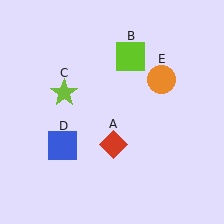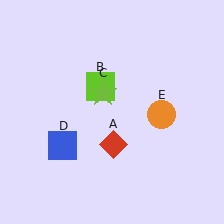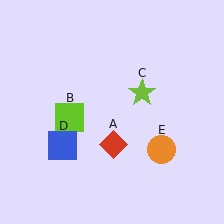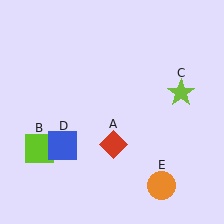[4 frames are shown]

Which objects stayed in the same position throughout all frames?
Red diamond (object A) and blue square (object D) remained stationary.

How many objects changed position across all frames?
3 objects changed position: lime square (object B), lime star (object C), orange circle (object E).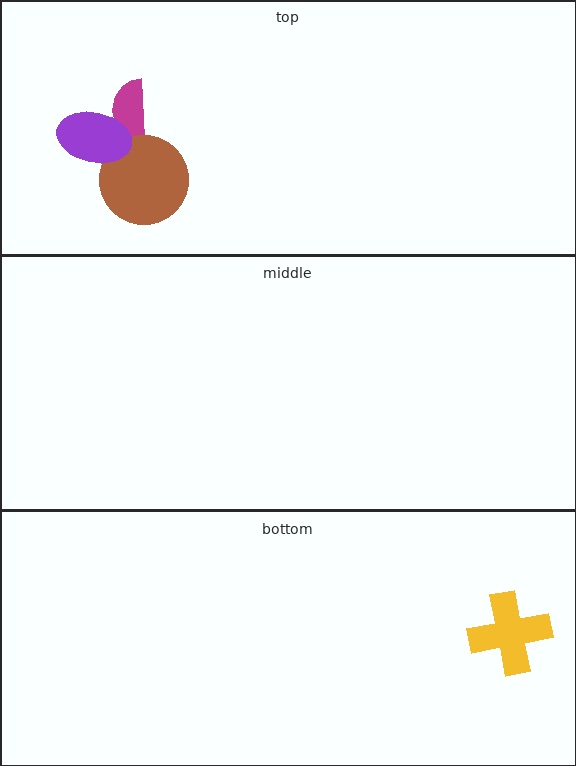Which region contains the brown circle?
The top region.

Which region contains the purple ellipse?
The top region.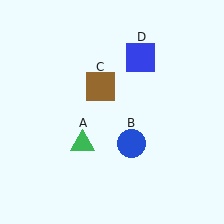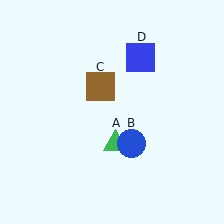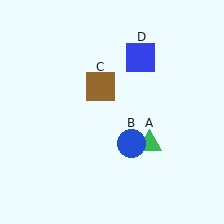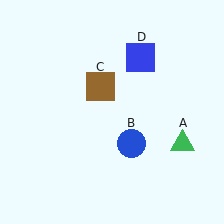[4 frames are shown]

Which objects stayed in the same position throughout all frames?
Blue circle (object B) and brown square (object C) and blue square (object D) remained stationary.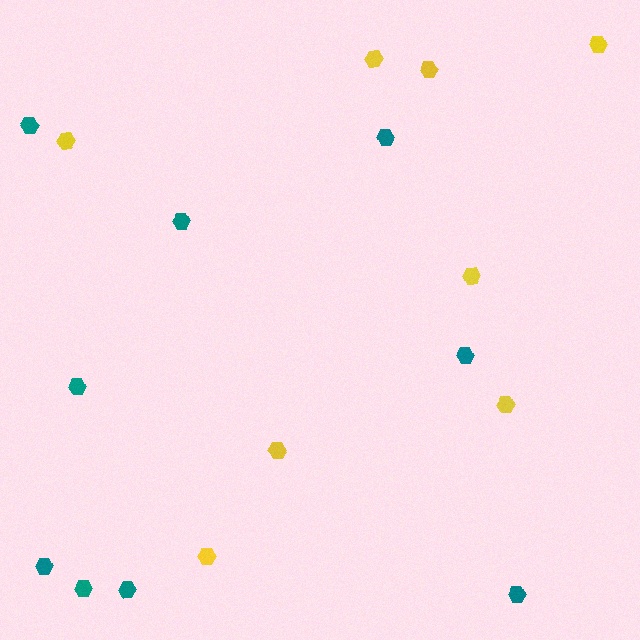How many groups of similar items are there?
There are 2 groups: one group of yellow hexagons (8) and one group of teal hexagons (9).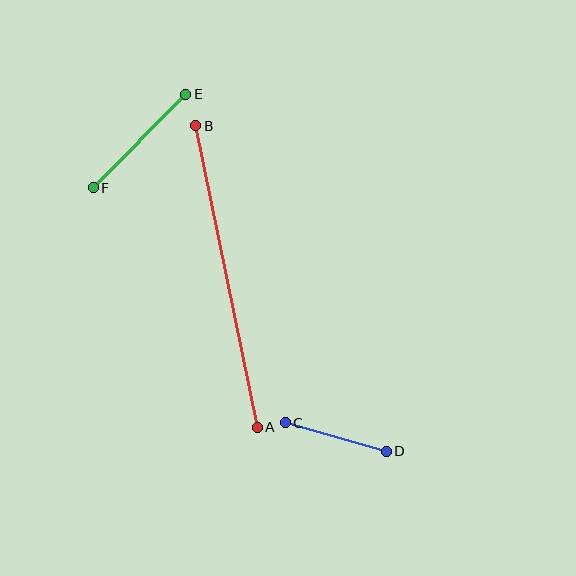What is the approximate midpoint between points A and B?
The midpoint is at approximately (227, 276) pixels.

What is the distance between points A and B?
The distance is approximately 308 pixels.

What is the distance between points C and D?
The distance is approximately 105 pixels.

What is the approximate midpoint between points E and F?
The midpoint is at approximately (140, 141) pixels.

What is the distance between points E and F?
The distance is approximately 132 pixels.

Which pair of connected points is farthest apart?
Points A and B are farthest apart.